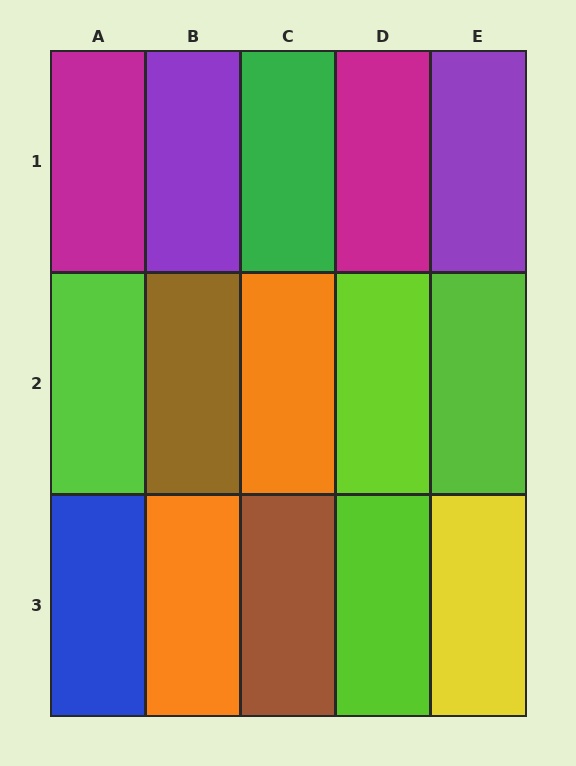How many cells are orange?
2 cells are orange.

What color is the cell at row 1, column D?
Magenta.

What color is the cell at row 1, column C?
Green.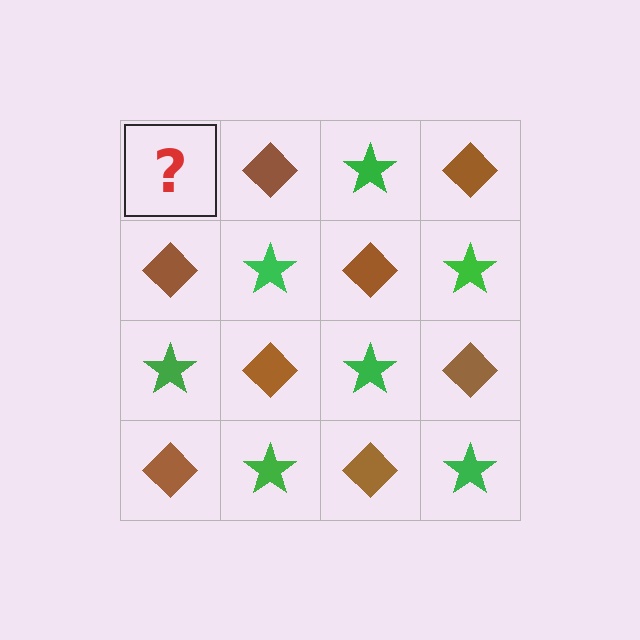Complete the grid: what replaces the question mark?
The question mark should be replaced with a green star.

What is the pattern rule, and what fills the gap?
The rule is that it alternates green star and brown diamond in a checkerboard pattern. The gap should be filled with a green star.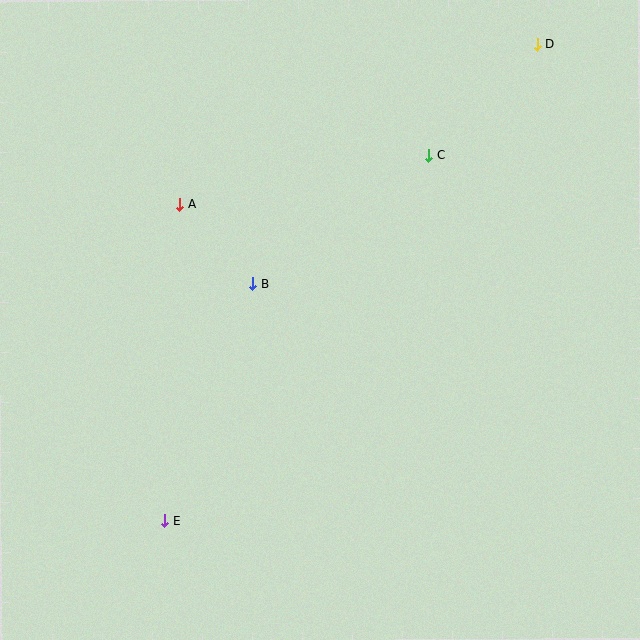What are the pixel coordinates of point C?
Point C is at (429, 156).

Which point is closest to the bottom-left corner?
Point E is closest to the bottom-left corner.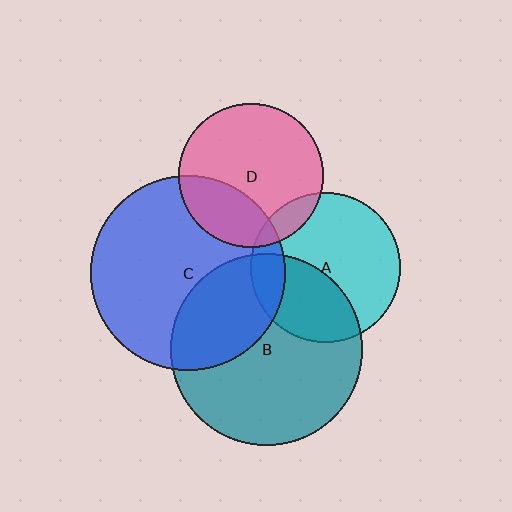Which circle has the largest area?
Circle C (blue).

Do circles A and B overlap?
Yes.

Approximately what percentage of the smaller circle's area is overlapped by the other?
Approximately 40%.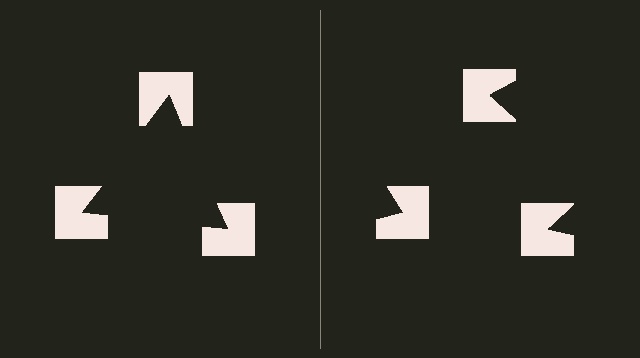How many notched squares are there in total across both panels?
6 — 3 on each side.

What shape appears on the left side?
An illusory triangle.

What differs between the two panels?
The notched squares are positioned identically on both sides; only the wedge orientations differ. On the left they align to a triangle; on the right they are misaligned.